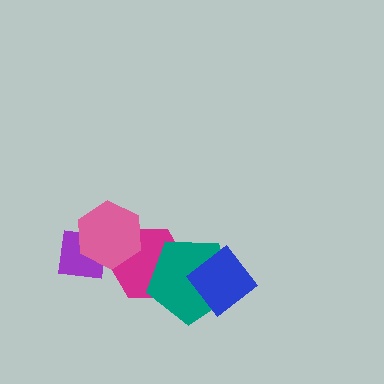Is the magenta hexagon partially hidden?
Yes, it is partially covered by another shape.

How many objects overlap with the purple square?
1 object overlaps with the purple square.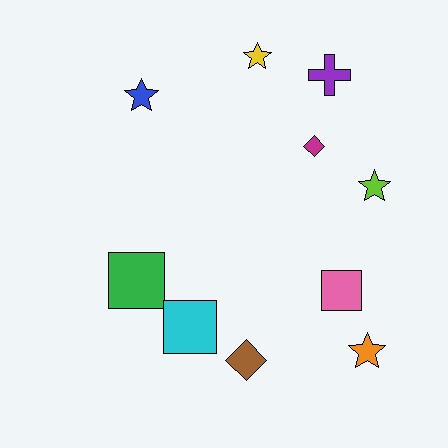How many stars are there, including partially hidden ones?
There are 4 stars.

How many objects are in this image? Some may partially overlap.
There are 10 objects.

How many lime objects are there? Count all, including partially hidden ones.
There is 1 lime object.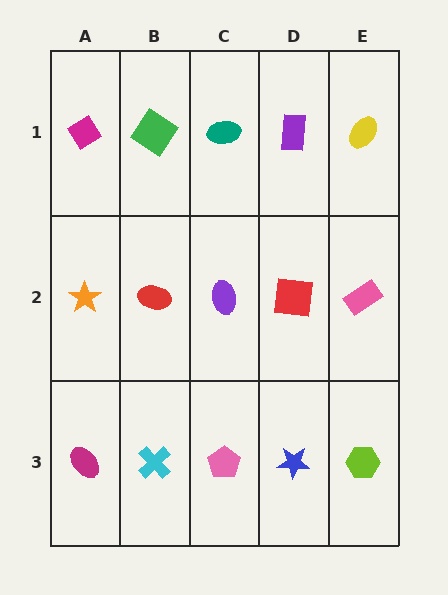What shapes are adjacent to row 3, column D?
A red square (row 2, column D), a pink pentagon (row 3, column C), a lime hexagon (row 3, column E).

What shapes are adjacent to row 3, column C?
A purple ellipse (row 2, column C), a cyan cross (row 3, column B), a blue star (row 3, column D).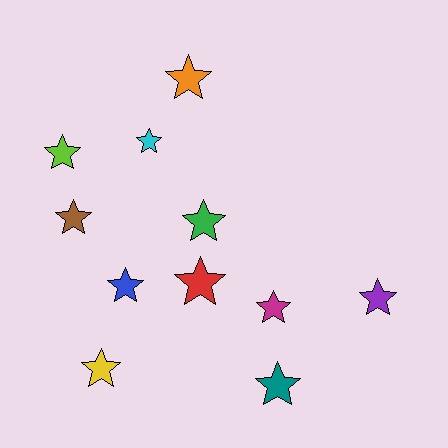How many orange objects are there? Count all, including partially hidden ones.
There is 1 orange object.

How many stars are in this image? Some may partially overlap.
There are 11 stars.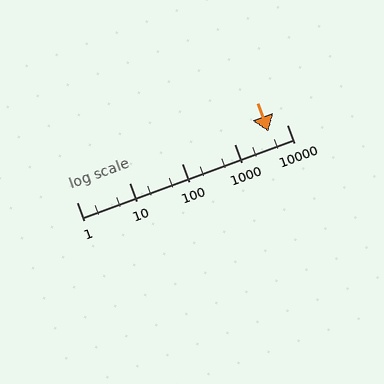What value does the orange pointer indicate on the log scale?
The pointer indicates approximately 4400.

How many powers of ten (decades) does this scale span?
The scale spans 4 decades, from 1 to 10000.